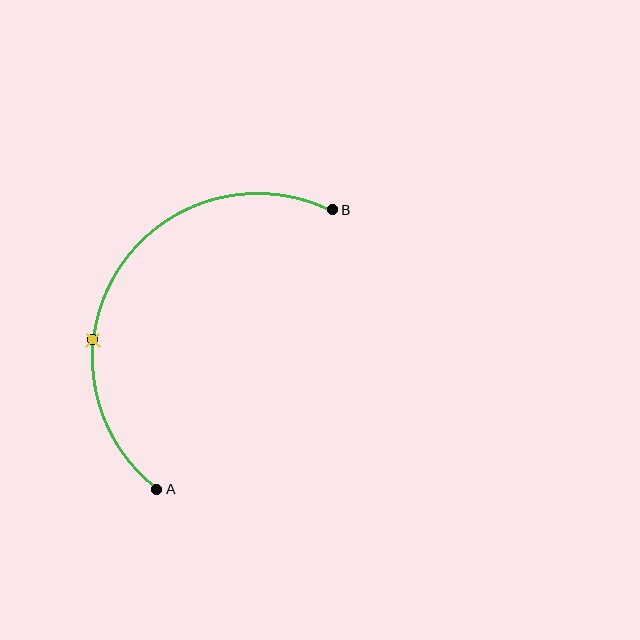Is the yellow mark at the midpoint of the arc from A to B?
No. The yellow mark lies on the arc but is closer to endpoint A. The arc midpoint would be at the point on the curve equidistant along the arc from both A and B.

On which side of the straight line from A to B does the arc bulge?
The arc bulges to the left of the straight line connecting A and B.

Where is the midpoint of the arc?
The arc midpoint is the point on the curve farthest from the straight line joining A and B. It sits to the left of that line.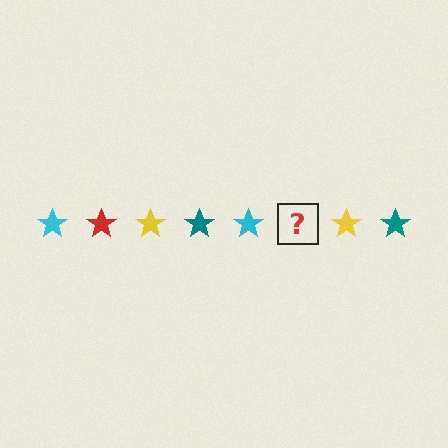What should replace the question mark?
The question mark should be replaced with a red star.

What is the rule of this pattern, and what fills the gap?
The rule is that the pattern cycles through cyan, red, yellow, teal stars. The gap should be filled with a red star.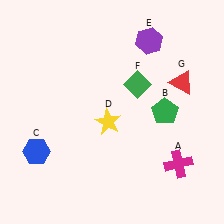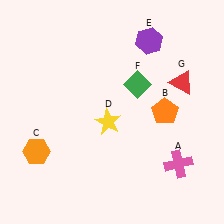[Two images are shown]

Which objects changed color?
A changed from magenta to pink. B changed from green to orange. C changed from blue to orange.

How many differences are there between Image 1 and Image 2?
There are 3 differences between the two images.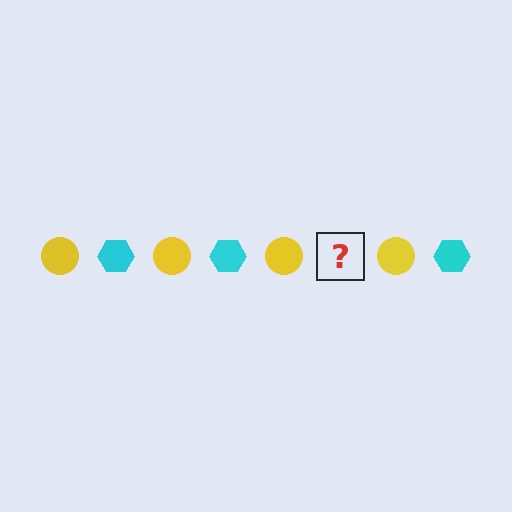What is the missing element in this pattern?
The missing element is a cyan hexagon.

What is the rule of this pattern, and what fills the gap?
The rule is that the pattern alternates between yellow circle and cyan hexagon. The gap should be filled with a cyan hexagon.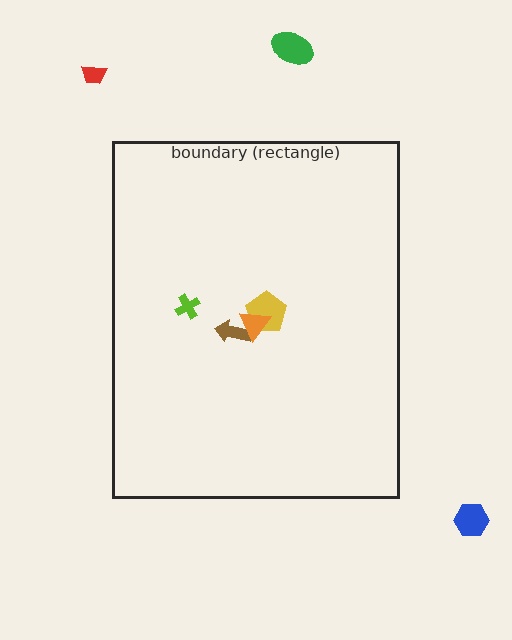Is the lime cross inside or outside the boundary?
Inside.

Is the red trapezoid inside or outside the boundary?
Outside.